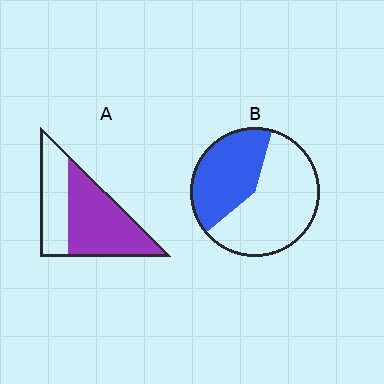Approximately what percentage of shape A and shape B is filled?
A is approximately 60% and B is approximately 40%.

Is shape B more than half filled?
No.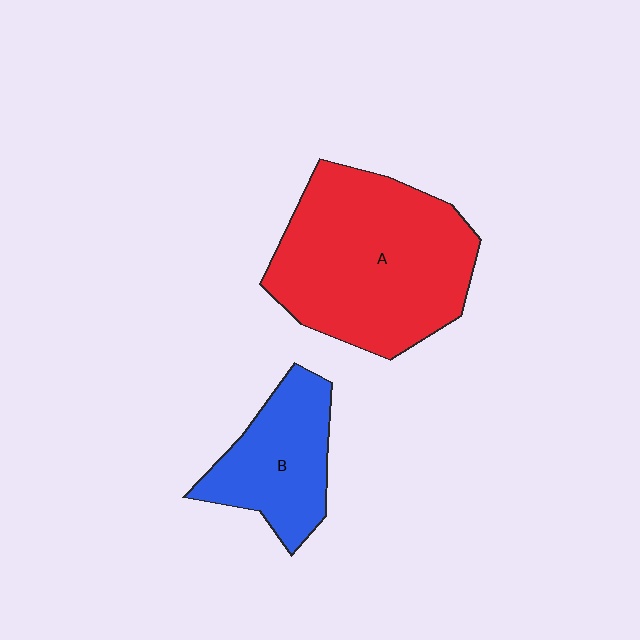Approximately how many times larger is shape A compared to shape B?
Approximately 2.1 times.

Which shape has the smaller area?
Shape B (blue).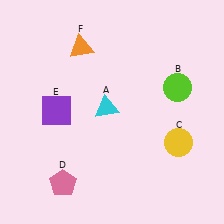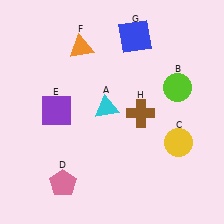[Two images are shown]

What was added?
A blue square (G), a brown cross (H) were added in Image 2.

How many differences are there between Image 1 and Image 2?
There are 2 differences between the two images.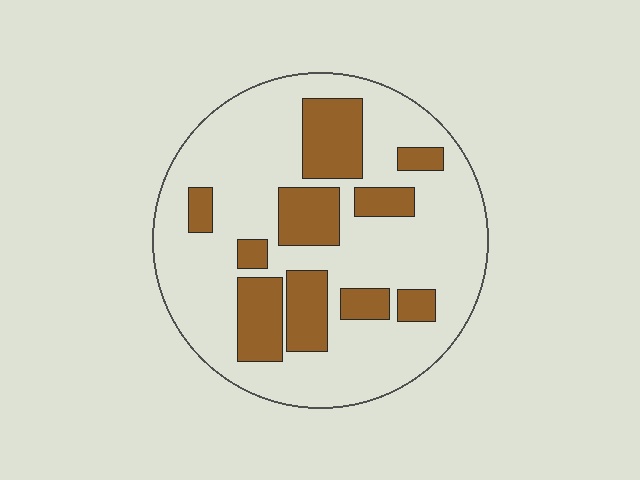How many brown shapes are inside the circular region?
10.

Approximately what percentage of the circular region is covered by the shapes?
Approximately 25%.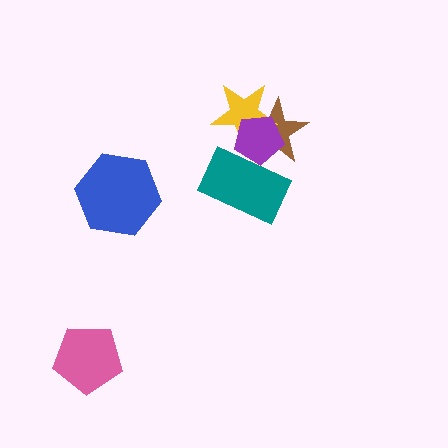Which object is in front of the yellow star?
The purple pentagon is in front of the yellow star.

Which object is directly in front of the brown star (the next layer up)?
The yellow star is directly in front of the brown star.